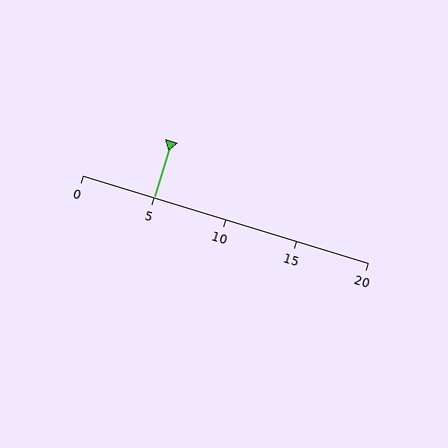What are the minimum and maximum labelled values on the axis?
The axis runs from 0 to 20.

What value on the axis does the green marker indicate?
The marker indicates approximately 5.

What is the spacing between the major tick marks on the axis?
The major ticks are spaced 5 apart.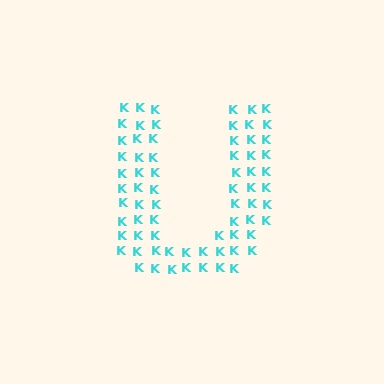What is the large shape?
The large shape is the letter U.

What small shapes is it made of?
It is made of small letter K's.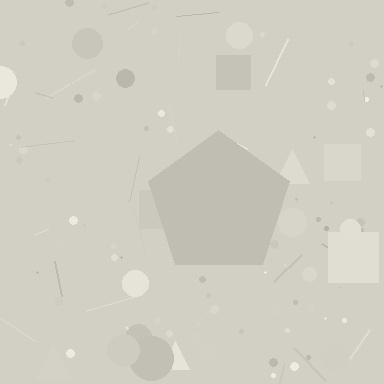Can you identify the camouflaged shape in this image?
The camouflaged shape is a pentagon.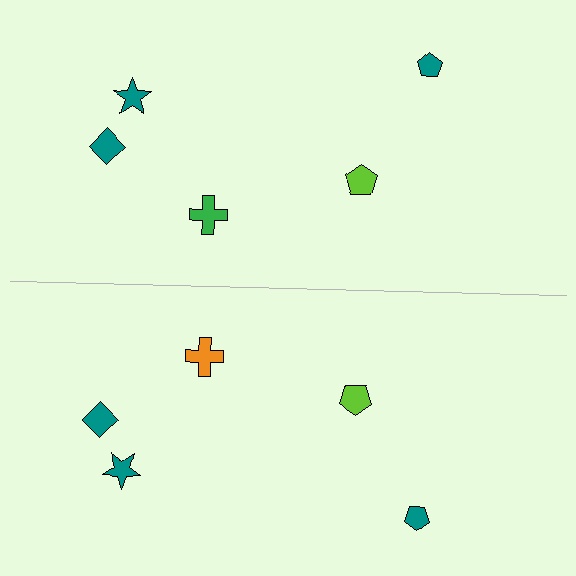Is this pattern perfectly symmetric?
No, the pattern is not perfectly symmetric. The orange cross on the bottom side breaks the symmetry — its mirror counterpart is green.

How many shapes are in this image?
There are 10 shapes in this image.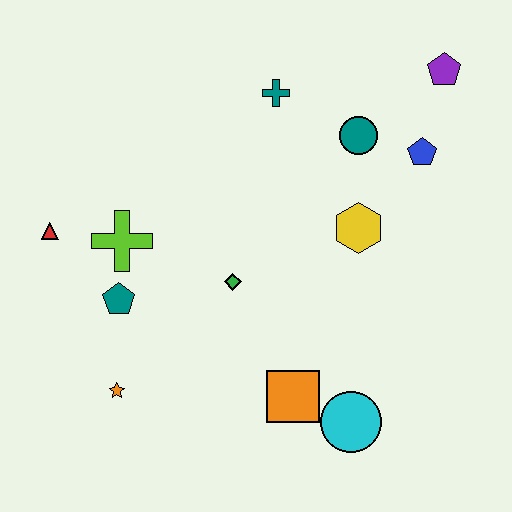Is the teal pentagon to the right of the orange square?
No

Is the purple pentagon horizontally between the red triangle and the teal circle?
No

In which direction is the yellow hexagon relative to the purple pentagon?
The yellow hexagon is below the purple pentagon.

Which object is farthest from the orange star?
The purple pentagon is farthest from the orange star.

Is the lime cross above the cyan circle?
Yes